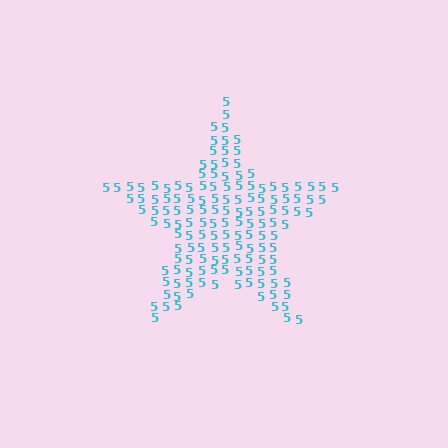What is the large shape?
The large shape is a star.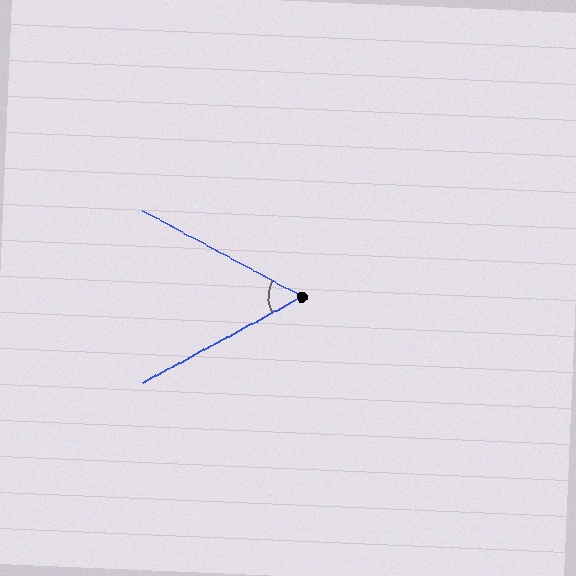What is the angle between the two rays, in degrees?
Approximately 57 degrees.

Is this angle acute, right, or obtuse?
It is acute.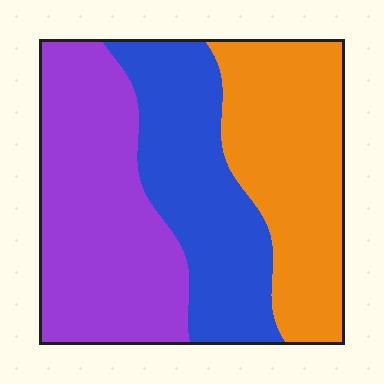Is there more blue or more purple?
Purple.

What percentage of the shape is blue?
Blue takes up between a sixth and a third of the shape.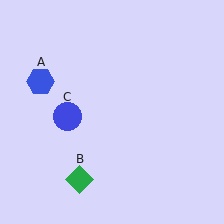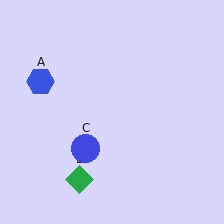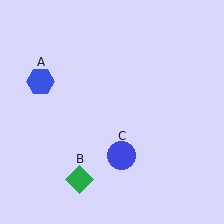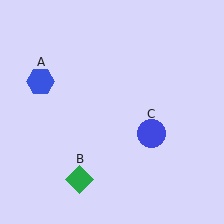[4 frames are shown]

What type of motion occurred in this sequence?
The blue circle (object C) rotated counterclockwise around the center of the scene.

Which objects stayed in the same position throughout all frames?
Blue hexagon (object A) and green diamond (object B) remained stationary.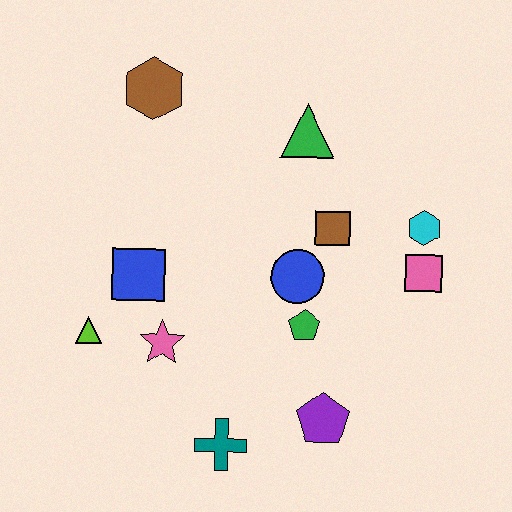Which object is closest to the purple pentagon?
The green pentagon is closest to the purple pentagon.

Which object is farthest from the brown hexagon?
The purple pentagon is farthest from the brown hexagon.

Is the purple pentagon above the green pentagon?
No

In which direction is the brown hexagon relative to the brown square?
The brown hexagon is to the left of the brown square.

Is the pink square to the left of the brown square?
No